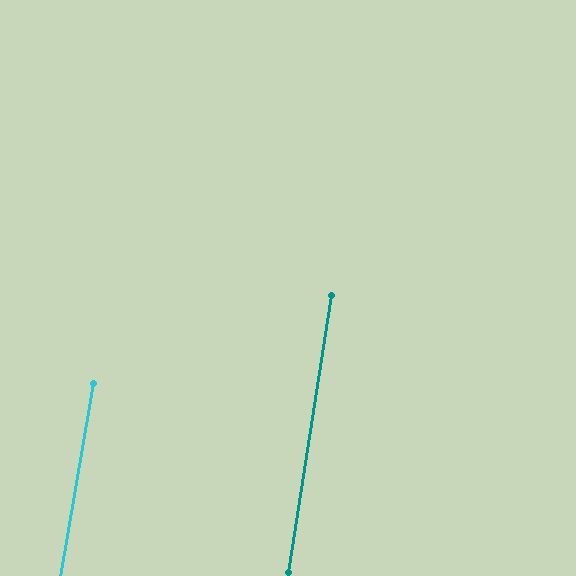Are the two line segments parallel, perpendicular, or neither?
Parallel — their directions differ by only 0.8°.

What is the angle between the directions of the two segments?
Approximately 1 degree.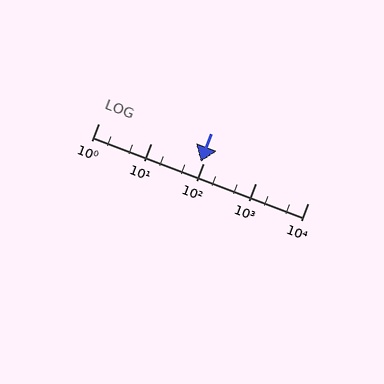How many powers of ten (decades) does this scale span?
The scale spans 4 decades, from 1 to 10000.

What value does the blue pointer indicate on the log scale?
The pointer indicates approximately 90.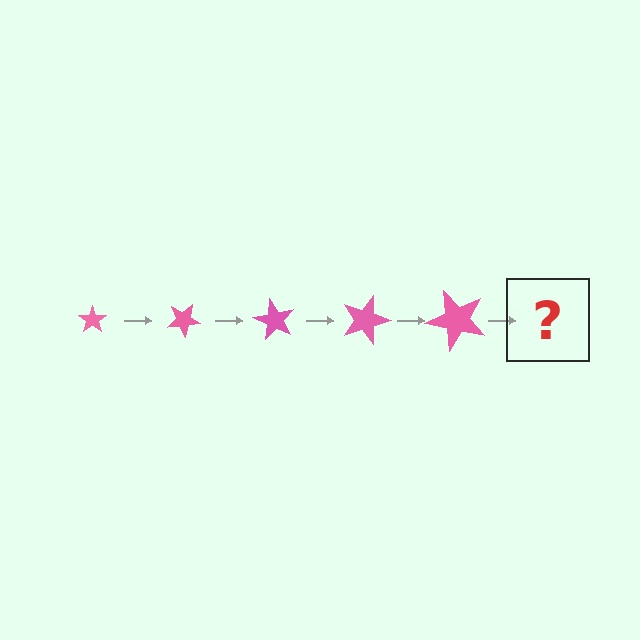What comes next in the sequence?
The next element should be a star, larger than the previous one and rotated 150 degrees from the start.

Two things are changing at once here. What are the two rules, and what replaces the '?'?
The two rules are that the star grows larger each step and it rotates 30 degrees each step. The '?' should be a star, larger than the previous one and rotated 150 degrees from the start.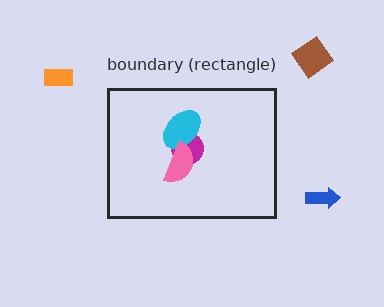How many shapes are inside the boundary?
3 inside, 3 outside.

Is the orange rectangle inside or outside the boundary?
Outside.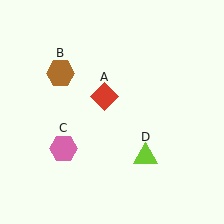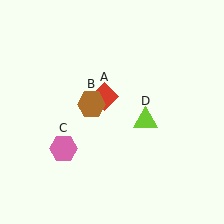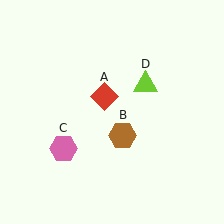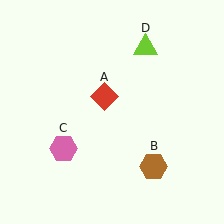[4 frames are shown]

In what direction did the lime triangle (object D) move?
The lime triangle (object D) moved up.